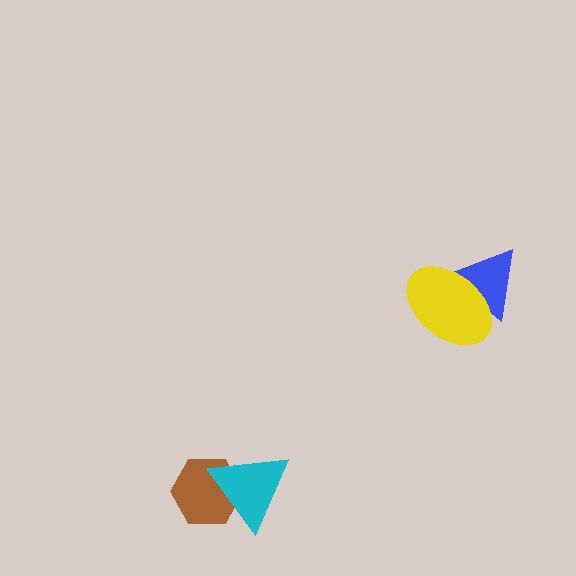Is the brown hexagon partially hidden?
Yes, it is partially covered by another shape.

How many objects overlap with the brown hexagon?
1 object overlaps with the brown hexagon.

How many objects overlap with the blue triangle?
1 object overlaps with the blue triangle.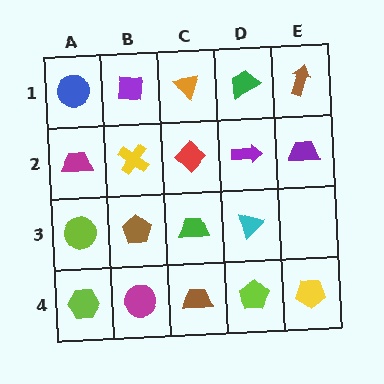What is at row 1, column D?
A green trapezoid.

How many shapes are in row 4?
5 shapes.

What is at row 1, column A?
A blue circle.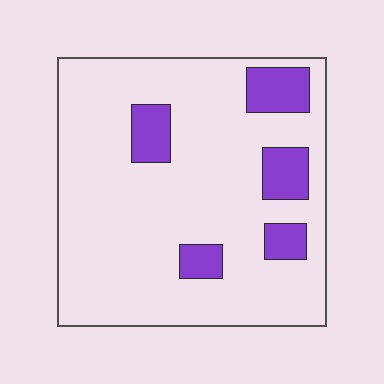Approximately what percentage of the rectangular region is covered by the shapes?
Approximately 15%.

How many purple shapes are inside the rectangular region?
5.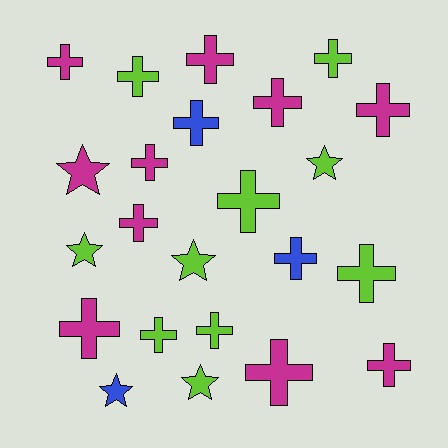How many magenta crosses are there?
There are 9 magenta crosses.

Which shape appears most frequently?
Cross, with 17 objects.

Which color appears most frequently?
Lime, with 10 objects.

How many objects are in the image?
There are 23 objects.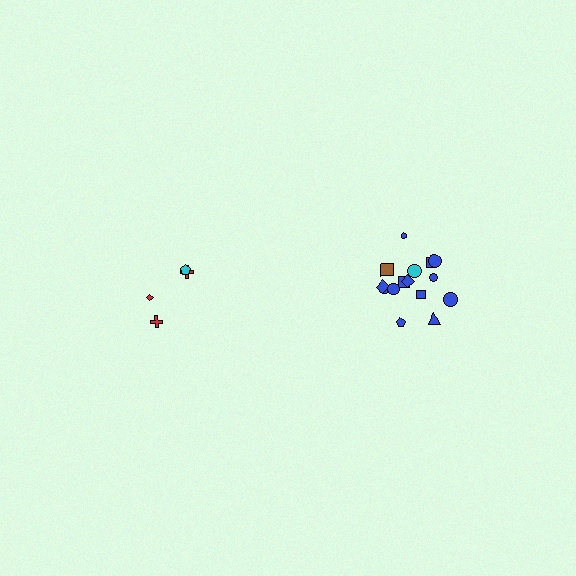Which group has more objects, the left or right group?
The right group.